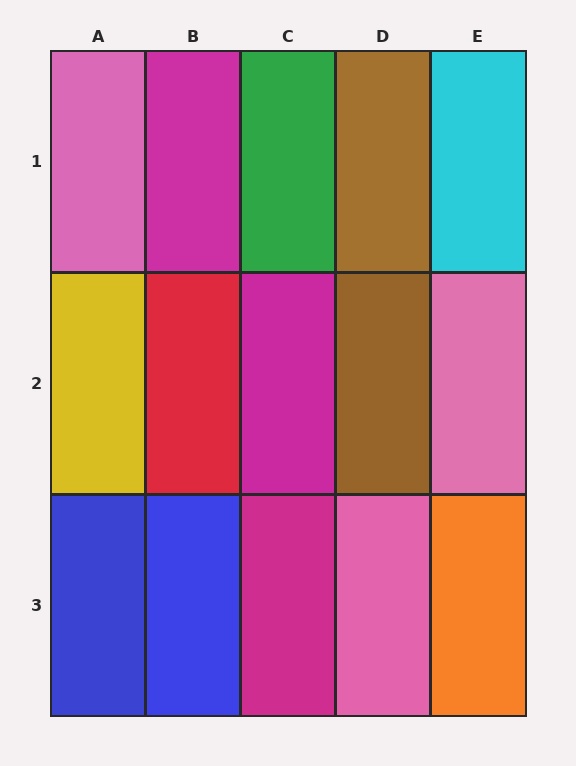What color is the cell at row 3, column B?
Blue.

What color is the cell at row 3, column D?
Pink.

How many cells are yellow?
1 cell is yellow.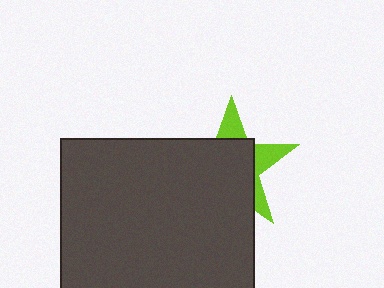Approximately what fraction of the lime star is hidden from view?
Roughly 70% of the lime star is hidden behind the dark gray square.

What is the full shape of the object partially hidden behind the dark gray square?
The partially hidden object is a lime star.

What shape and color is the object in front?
The object in front is a dark gray square.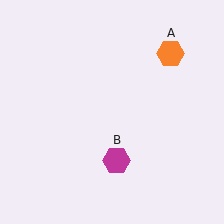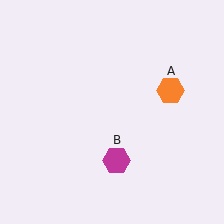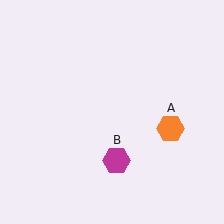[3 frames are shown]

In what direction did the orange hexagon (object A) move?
The orange hexagon (object A) moved down.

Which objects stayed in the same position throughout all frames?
Magenta hexagon (object B) remained stationary.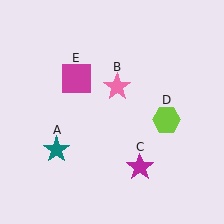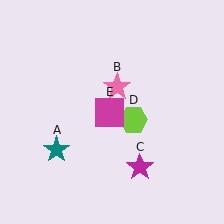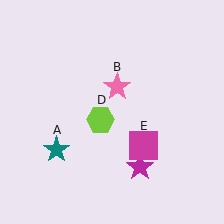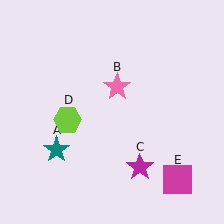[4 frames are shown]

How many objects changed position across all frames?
2 objects changed position: lime hexagon (object D), magenta square (object E).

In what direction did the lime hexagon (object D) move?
The lime hexagon (object D) moved left.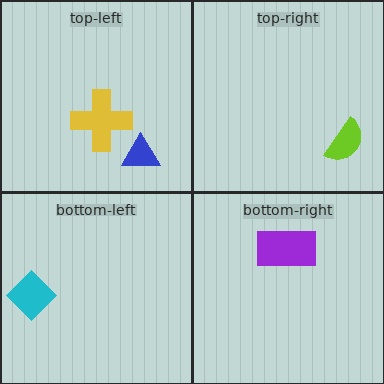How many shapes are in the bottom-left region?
1.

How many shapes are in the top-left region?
2.